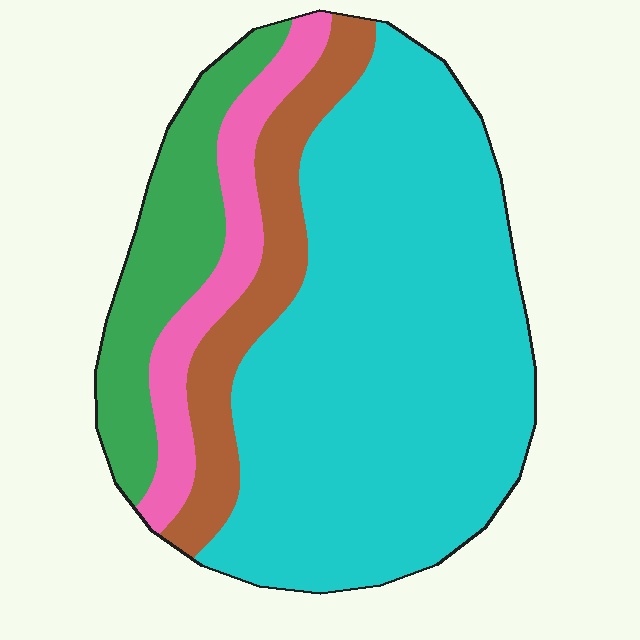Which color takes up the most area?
Cyan, at roughly 60%.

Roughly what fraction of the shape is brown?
Brown takes up less than a quarter of the shape.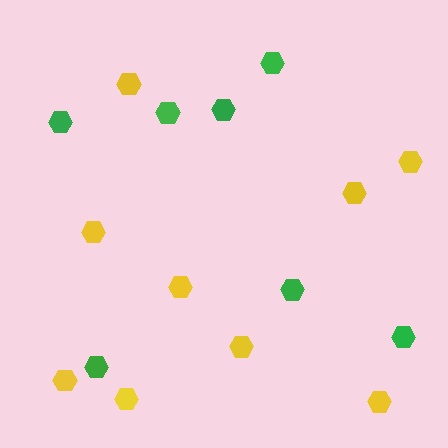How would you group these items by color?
There are 2 groups: one group of yellow hexagons (9) and one group of green hexagons (7).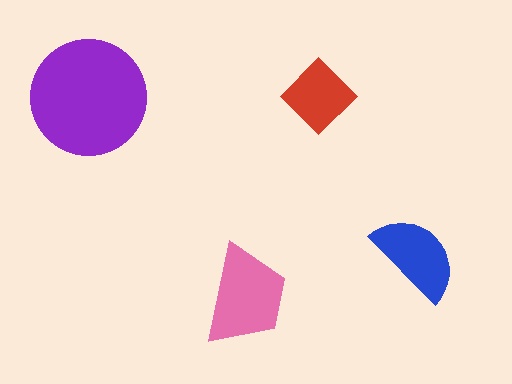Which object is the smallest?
The red diamond.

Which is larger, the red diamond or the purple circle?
The purple circle.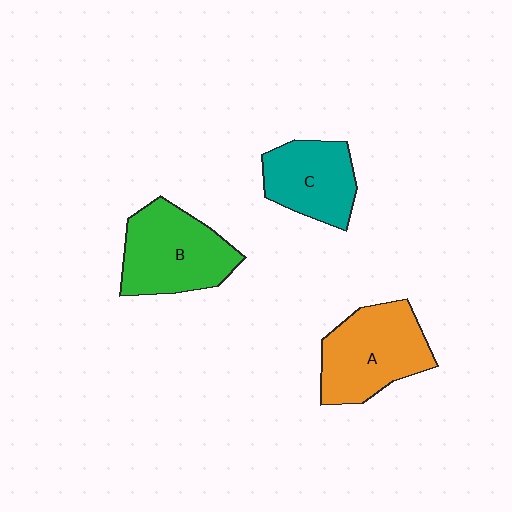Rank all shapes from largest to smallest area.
From largest to smallest: A (orange), B (green), C (teal).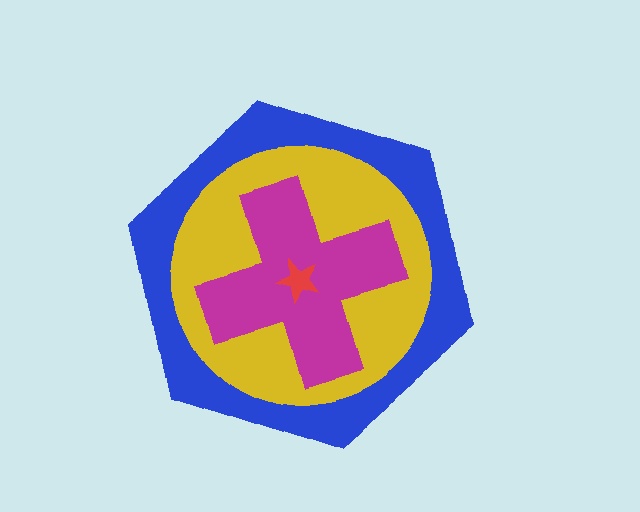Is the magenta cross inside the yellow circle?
Yes.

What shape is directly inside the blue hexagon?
The yellow circle.